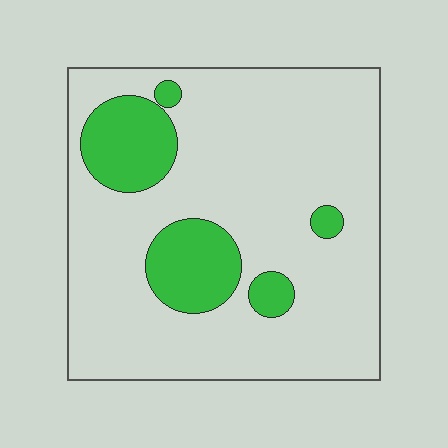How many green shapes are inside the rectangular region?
5.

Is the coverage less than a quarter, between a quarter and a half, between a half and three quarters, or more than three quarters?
Less than a quarter.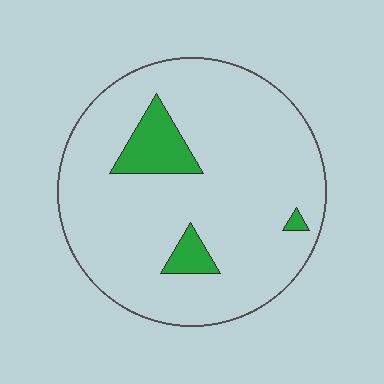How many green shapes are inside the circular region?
3.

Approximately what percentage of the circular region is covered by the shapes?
Approximately 10%.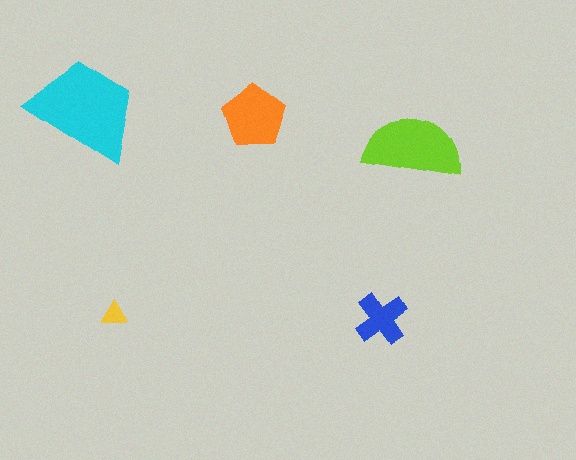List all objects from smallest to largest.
The yellow triangle, the blue cross, the orange pentagon, the lime semicircle, the cyan trapezoid.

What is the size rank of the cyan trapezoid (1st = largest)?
1st.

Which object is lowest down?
The blue cross is bottommost.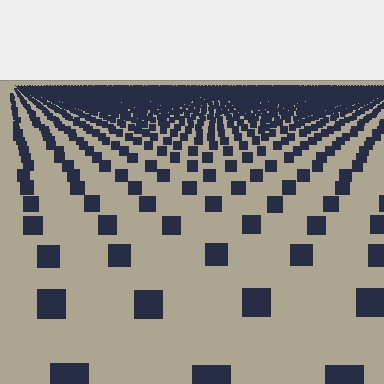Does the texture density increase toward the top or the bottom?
Density increases toward the top.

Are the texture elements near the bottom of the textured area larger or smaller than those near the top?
Larger. Near the bottom, elements are closer to the viewer and appear at a bigger on-screen size.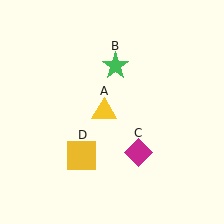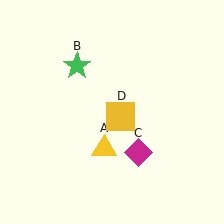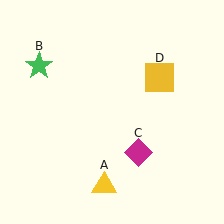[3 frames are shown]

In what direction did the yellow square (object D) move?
The yellow square (object D) moved up and to the right.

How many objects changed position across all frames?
3 objects changed position: yellow triangle (object A), green star (object B), yellow square (object D).